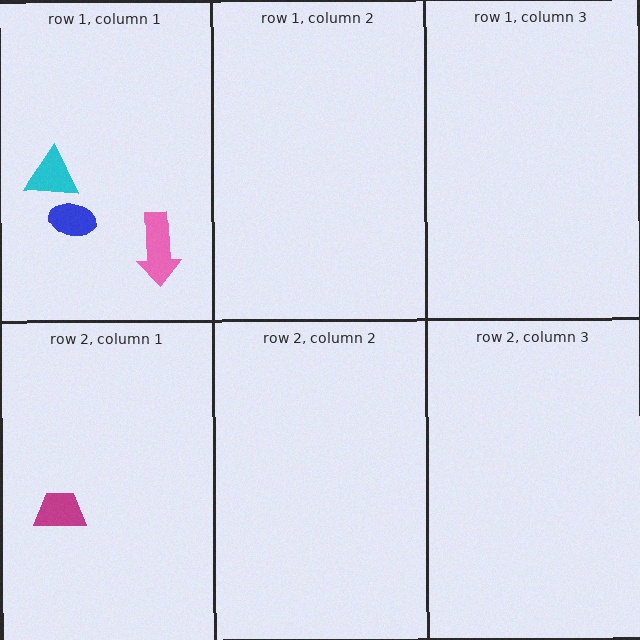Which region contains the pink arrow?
The row 1, column 1 region.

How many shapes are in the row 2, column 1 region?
1.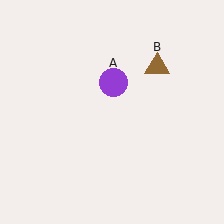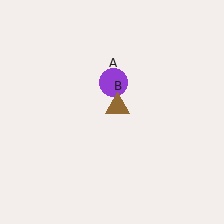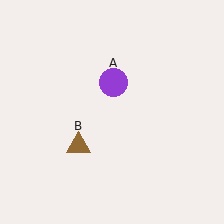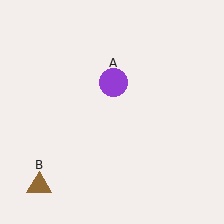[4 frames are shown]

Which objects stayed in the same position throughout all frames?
Purple circle (object A) remained stationary.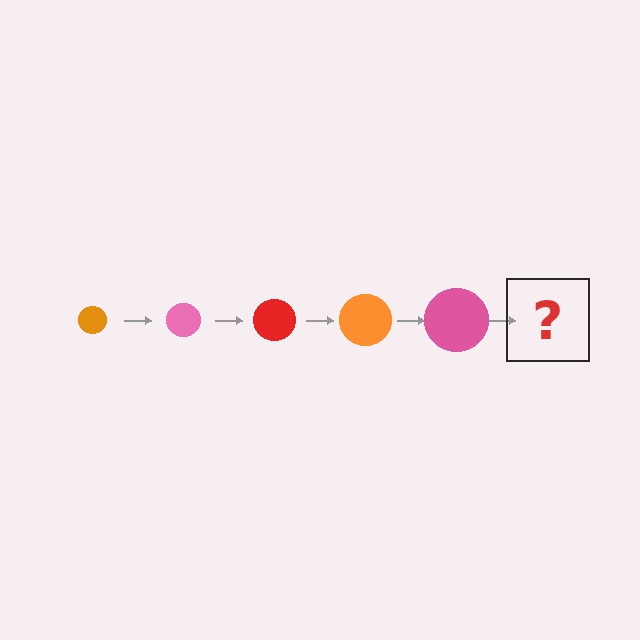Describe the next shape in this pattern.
It should be a red circle, larger than the previous one.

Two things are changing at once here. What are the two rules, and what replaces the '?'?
The two rules are that the circle grows larger each step and the color cycles through orange, pink, and red. The '?' should be a red circle, larger than the previous one.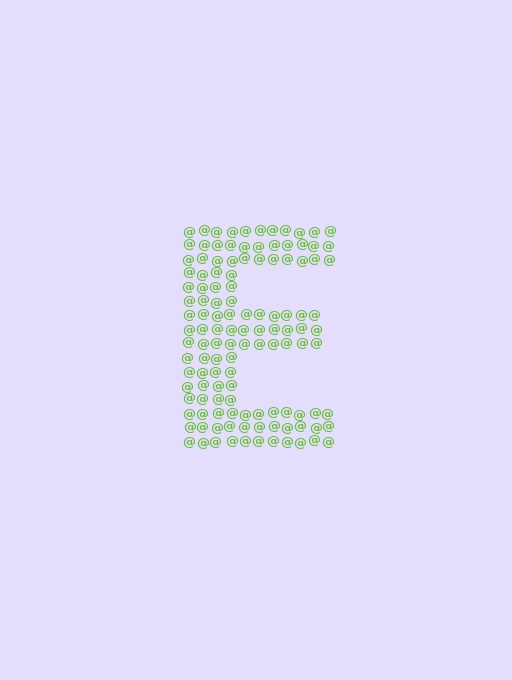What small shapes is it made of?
It is made of small at signs.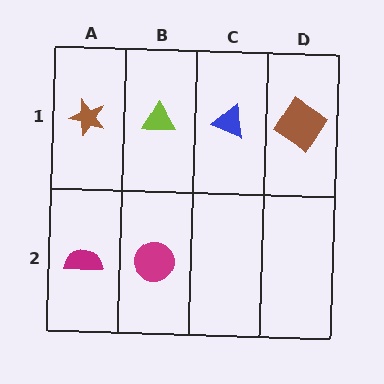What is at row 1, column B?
A lime triangle.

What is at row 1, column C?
A blue triangle.